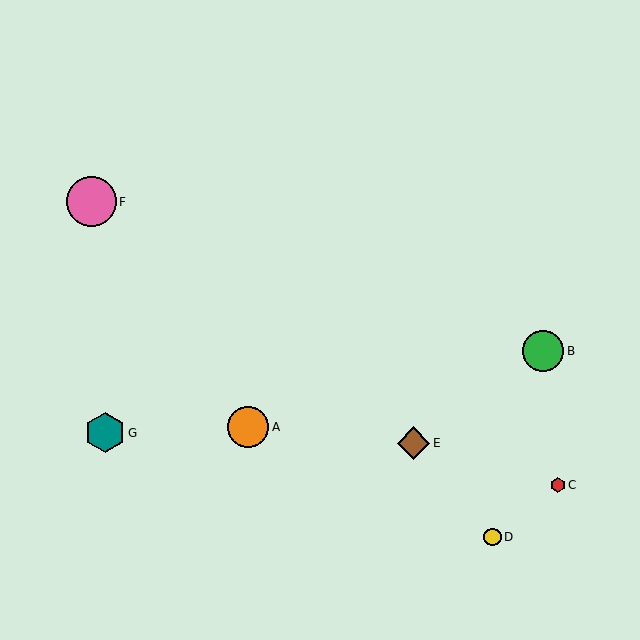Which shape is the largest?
The pink circle (labeled F) is the largest.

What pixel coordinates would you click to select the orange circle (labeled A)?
Click at (248, 427) to select the orange circle A.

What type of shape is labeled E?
Shape E is a brown diamond.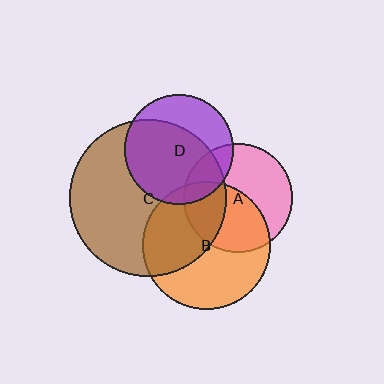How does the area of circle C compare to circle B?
Approximately 1.5 times.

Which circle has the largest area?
Circle C (brown).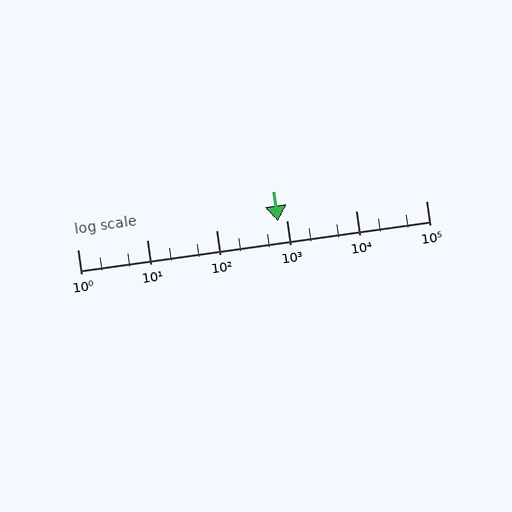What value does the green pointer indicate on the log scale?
The pointer indicates approximately 750.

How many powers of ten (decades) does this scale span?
The scale spans 5 decades, from 1 to 100000.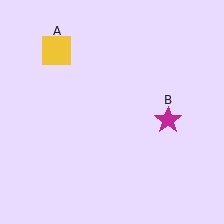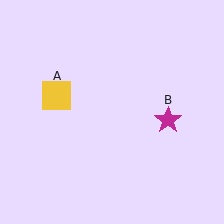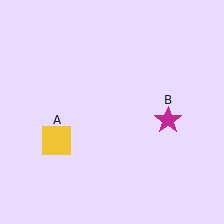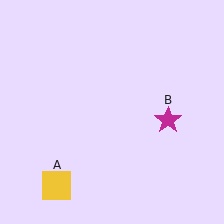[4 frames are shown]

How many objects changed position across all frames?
1 object changed position: yellow square (object A).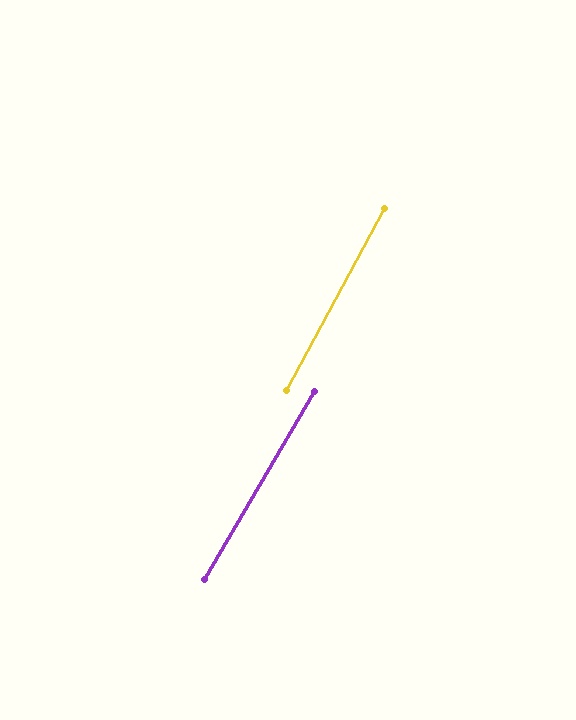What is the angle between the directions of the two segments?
Approximately 2 degrees.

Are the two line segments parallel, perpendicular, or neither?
Parallel — their directions differ by only 1.9°.